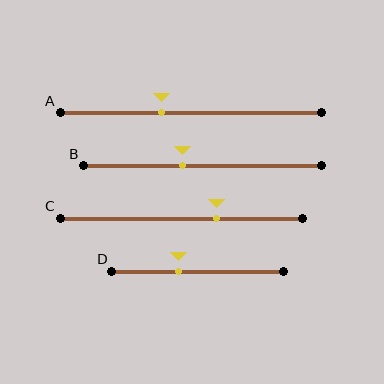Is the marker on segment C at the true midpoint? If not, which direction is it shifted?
No, the marker on segment C is shifted to the right by about 14% of the segment length.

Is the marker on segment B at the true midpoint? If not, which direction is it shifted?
No, the marker on segment B is shifted to the left by about 8% of the segment length.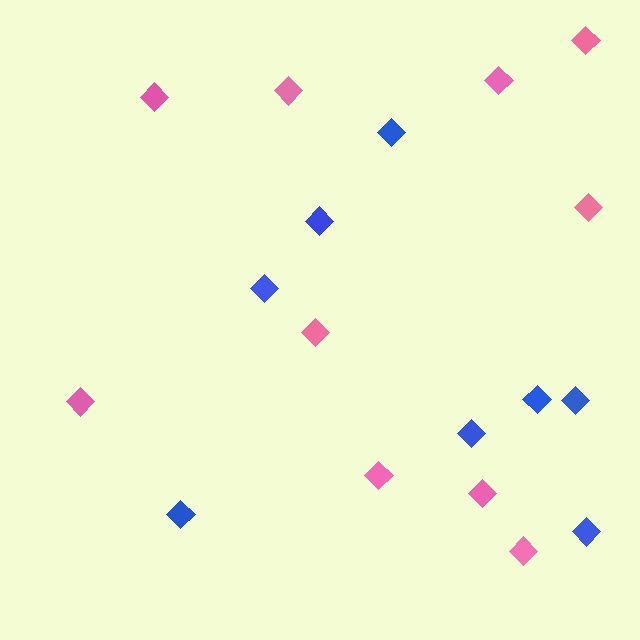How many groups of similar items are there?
There are 2 groups: one group of blue diamonds (8) and one group of pink diamonds (10).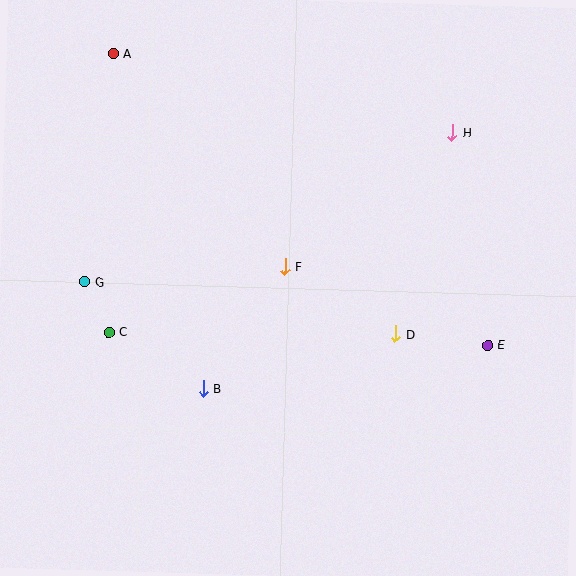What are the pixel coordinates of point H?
Point H is at (452, 132).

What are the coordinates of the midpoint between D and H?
The midpoint between D and H is at (424, 233).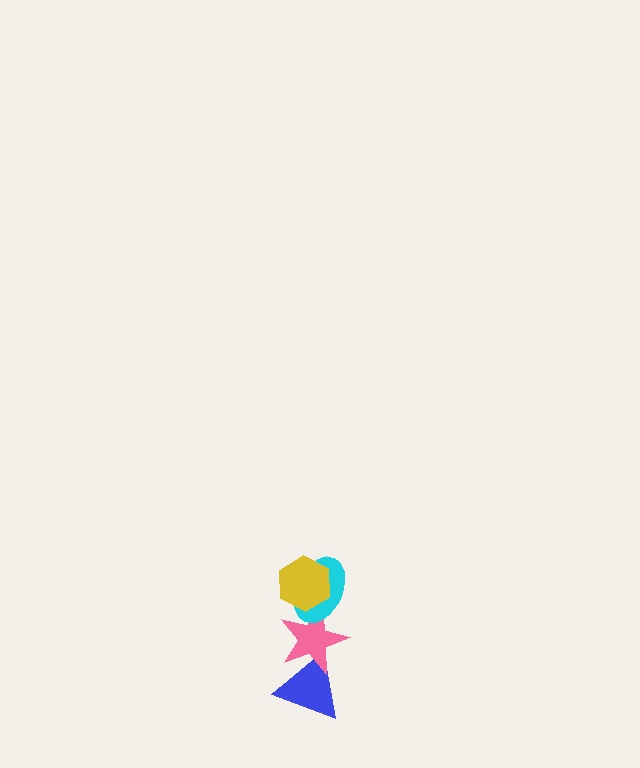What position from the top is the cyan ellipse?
The cyan ellipse is 2nd from the top.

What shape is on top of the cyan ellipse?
The yellow hexagon is on top of the cyan ellipse.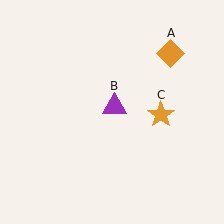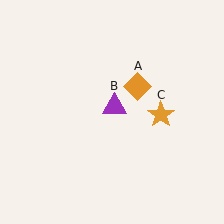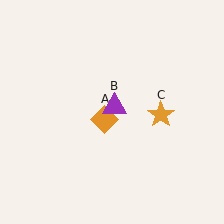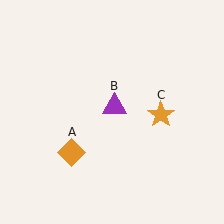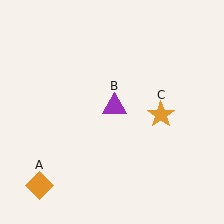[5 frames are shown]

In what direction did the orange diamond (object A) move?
The orange diamond (object A) moved down and to the left.